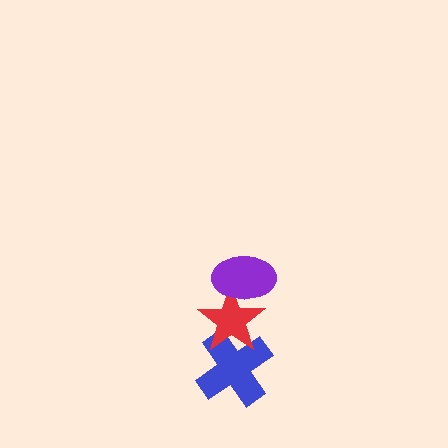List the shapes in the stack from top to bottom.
From top to bottom: the purple ellipse, the red star, the blue cross.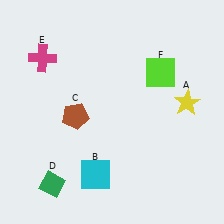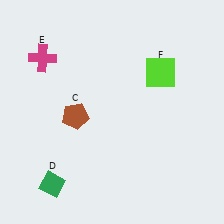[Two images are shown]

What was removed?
The cyan square (B), the yellow star (A) were removed in Image 2.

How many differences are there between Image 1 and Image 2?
There are 2 differences between the two images.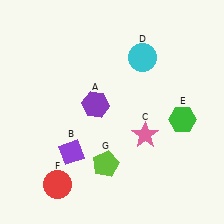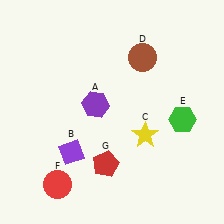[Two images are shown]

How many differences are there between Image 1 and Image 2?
There are 3 differences between the two images.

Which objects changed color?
C changed from pink to yellow. D changed from cyan to brown. G changed from lime to red.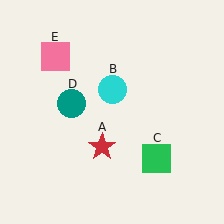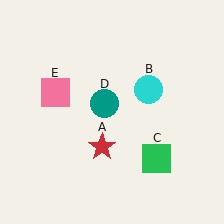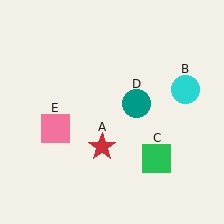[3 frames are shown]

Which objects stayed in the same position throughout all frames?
Red star (object A) and green square (object C) remained stationary.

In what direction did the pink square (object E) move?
The pink square (object E) moved down.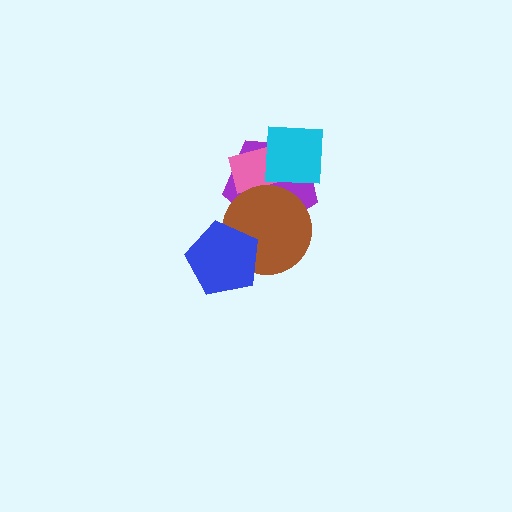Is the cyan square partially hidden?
No, no other shape covers it.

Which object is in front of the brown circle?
The blue pentagon is in front of the brown circle.